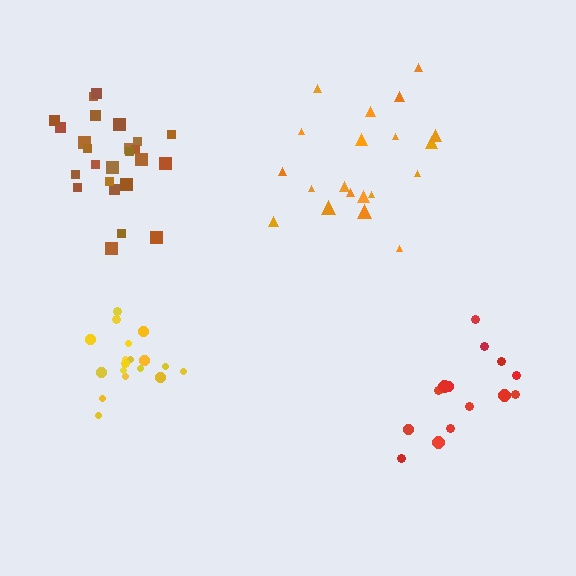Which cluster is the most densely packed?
Brown.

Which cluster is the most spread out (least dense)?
Orange.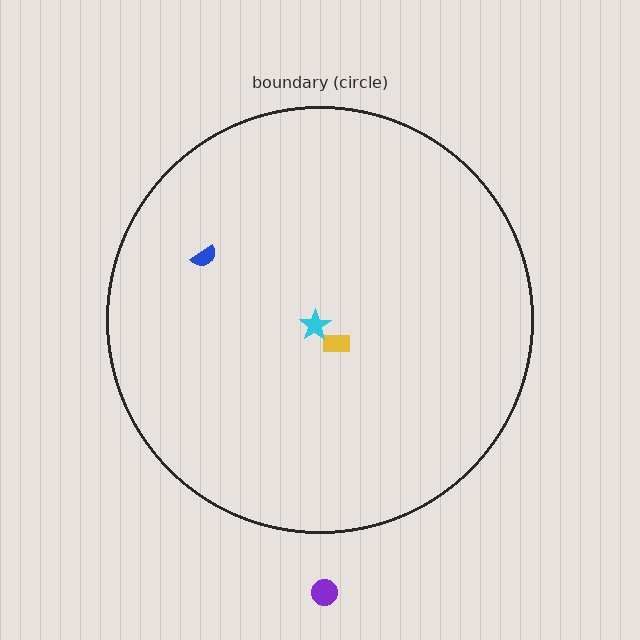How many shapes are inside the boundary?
3 inside, 1 outside.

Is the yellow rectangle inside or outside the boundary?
Inside.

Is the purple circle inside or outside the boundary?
Outside.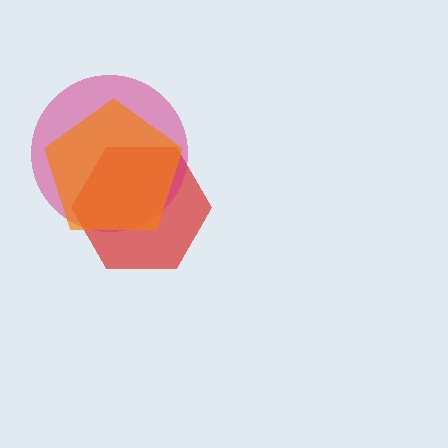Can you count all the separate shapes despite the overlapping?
Yes, there are 3 separate shapes.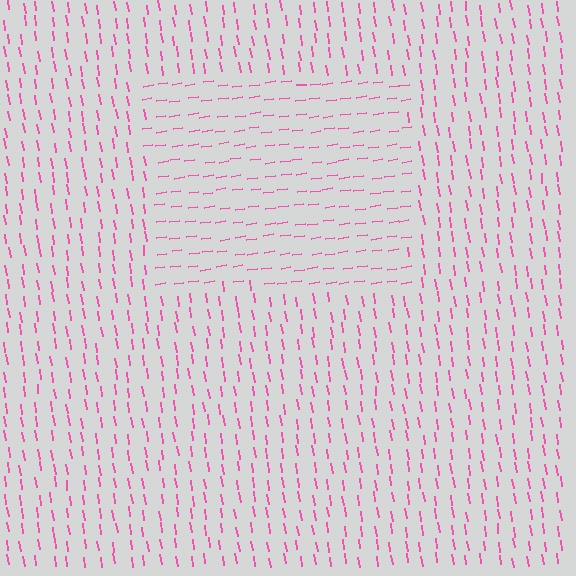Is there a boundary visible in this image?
Yes, there is a texture boundary formed by a change in line orientation.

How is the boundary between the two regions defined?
The boundary is defined purely by a change in line orientation (approximately 90 degrees difference). All lines are the same color and thickness.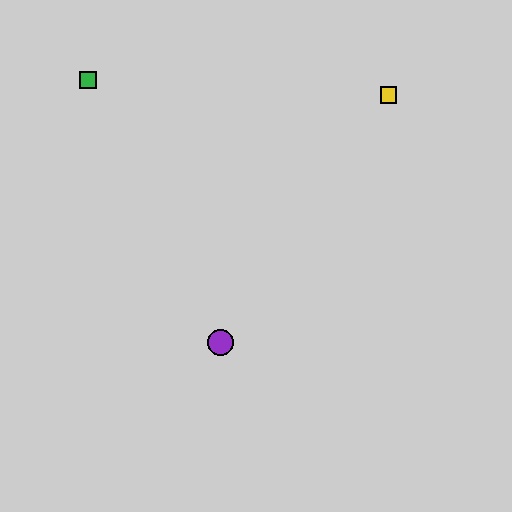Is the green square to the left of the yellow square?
Yes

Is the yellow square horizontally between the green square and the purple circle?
No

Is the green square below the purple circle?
No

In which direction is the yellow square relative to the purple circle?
The yellow square is above the purple circle.